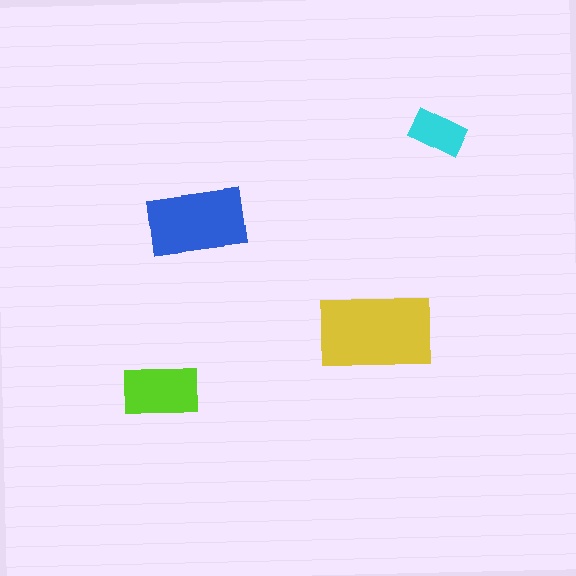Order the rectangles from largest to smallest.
the yellow one, the blue one, the lime one, the cyan one.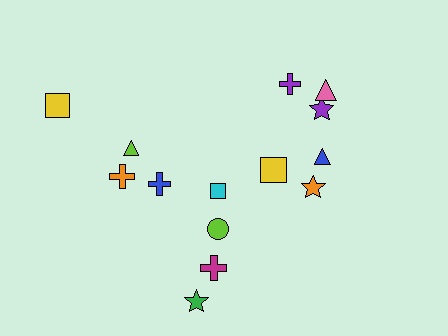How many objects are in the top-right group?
There are 6 objects.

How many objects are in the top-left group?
There are 4 objects.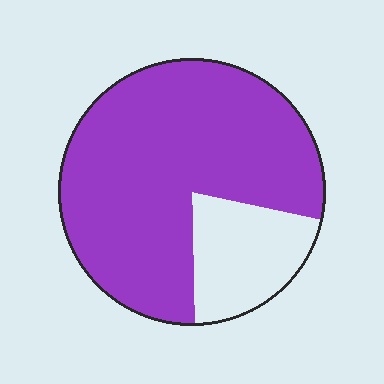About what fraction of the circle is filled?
About four fifths (4/5).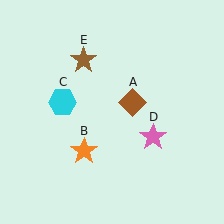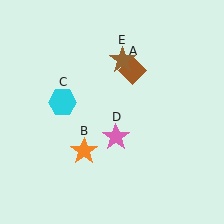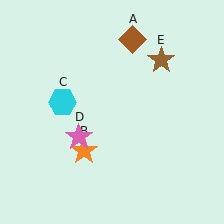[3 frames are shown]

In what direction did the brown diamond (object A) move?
The brown diamond (object A) moved up.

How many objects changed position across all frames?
3 objects changed position: brown diamond (object A), pink star (object D), brown star (object E).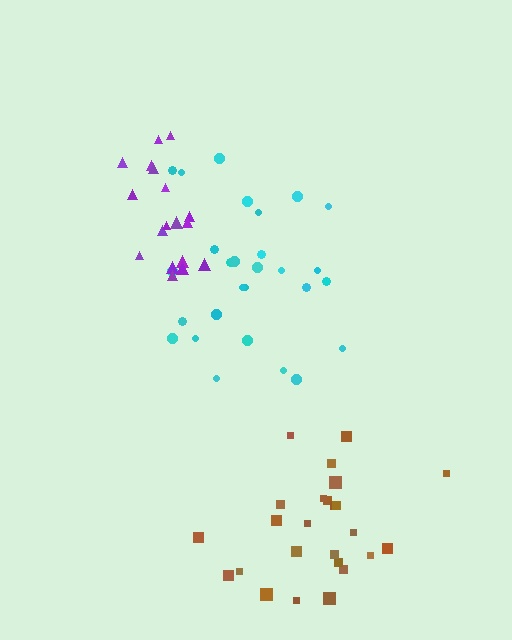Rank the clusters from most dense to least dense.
purple, brown, cyan.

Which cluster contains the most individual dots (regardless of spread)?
Cyan (28).